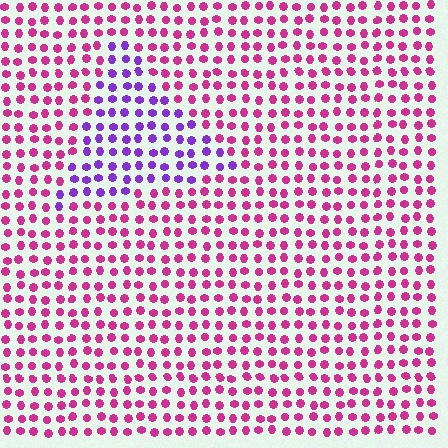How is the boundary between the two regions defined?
The boundary is defined purely by a slight shift in hue (about 50 degrees). Spacing, size, and orientation are identical on both sides.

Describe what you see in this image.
The image is filled with small magenta elements in a uniform arrangement. A triangle-shaped region is visible where the elements are tinted to a slightly different hue, forming a subtle color boundary.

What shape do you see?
I see a triangle.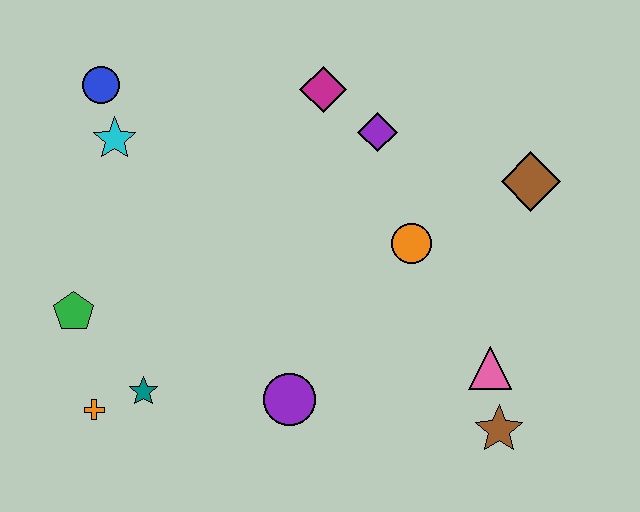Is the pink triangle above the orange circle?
No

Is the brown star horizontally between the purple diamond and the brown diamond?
Yes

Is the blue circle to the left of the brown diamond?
Yes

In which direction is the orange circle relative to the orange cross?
The orange circle is to the right of the orange cross.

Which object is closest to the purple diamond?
The magenta diamond is closest to the purple diamond.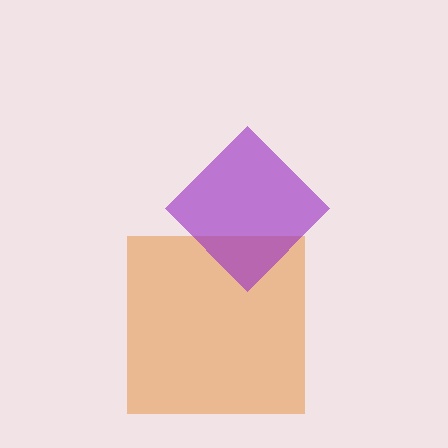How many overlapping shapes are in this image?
There are 2 overlapping shapes in the image.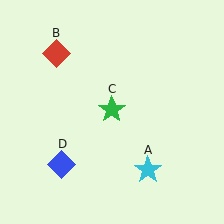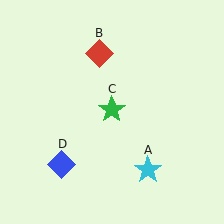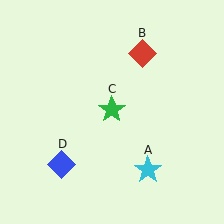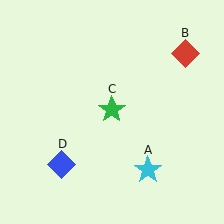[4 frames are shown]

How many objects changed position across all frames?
1 object changed position: red diamond (object B).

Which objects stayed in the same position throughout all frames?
Cyan star (object A) and green star (object C) and blue diamond (object D) remained stationary.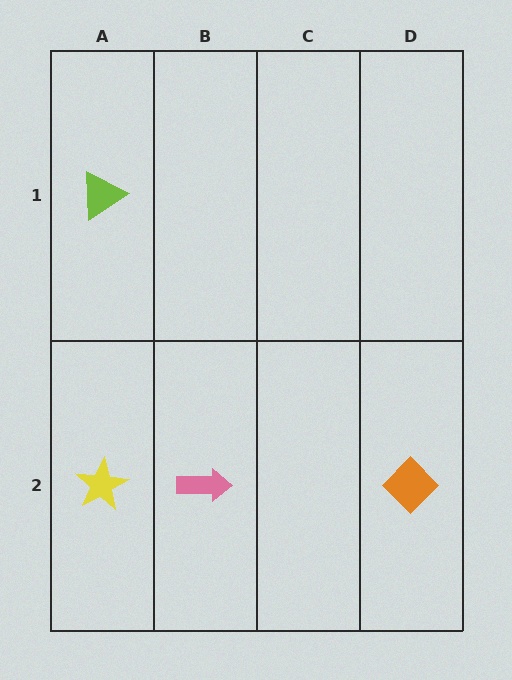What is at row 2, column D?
An orange diamond.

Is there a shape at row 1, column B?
No, that cell is empty.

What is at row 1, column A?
A lime triangle.